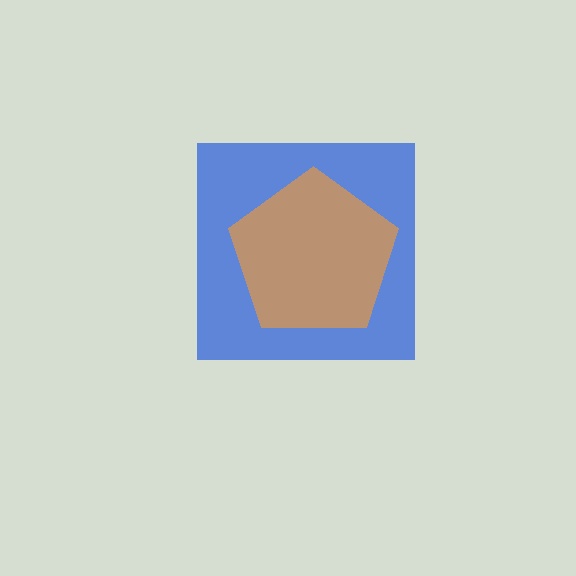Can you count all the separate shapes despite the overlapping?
Yes, there are 2 separate shapes.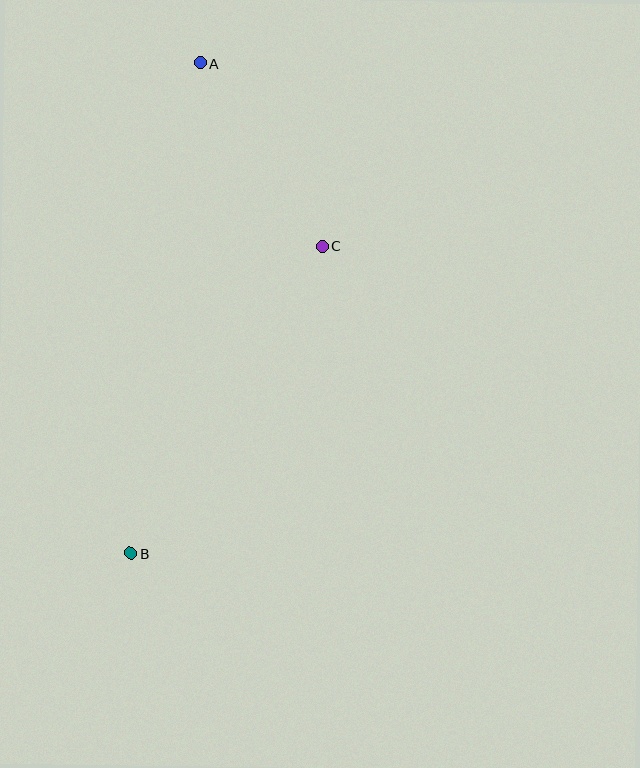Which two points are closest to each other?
Points A and C are closest to each other.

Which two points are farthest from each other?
Points A and B are farthest from each other.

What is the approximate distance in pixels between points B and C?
The distance between B and C is approximately 362 pixels.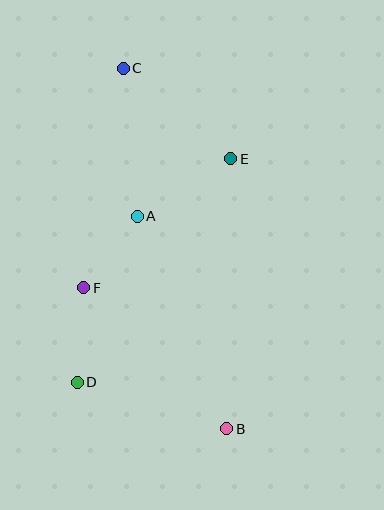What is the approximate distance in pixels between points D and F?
The distance between D and F is approximately 95 pixels.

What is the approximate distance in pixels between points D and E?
The distance between D and E is approximately 272 pixels.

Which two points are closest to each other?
Points A and F are closest to each other.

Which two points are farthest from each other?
Points B and C are farthest from each other.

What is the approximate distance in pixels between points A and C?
The distance between A and C is approximately 149 pixels.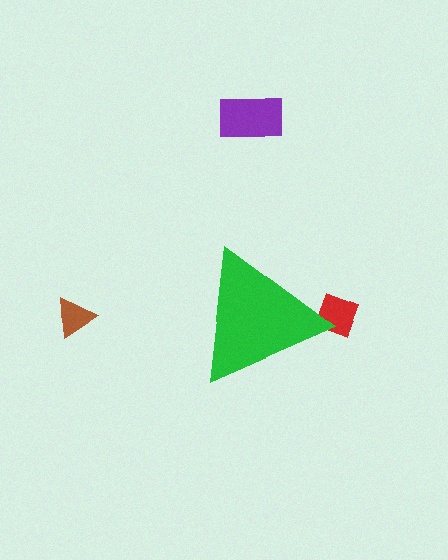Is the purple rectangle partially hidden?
No, the purple rectangle is fully visible.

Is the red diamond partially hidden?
Yes, the red diamond is partially hidden behind the green triangle.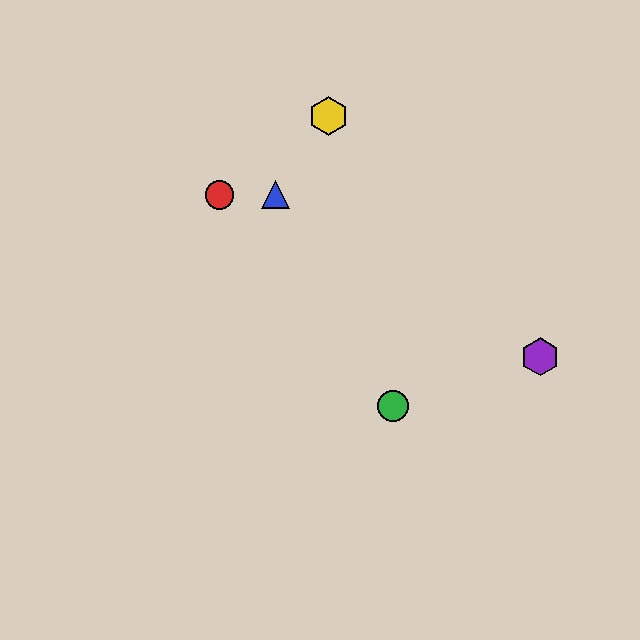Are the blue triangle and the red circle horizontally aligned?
Yes, both are at y≈195.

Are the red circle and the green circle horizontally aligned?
No, the red circle is at y≈195 and the green circle is at y≈406.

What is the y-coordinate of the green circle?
The green circle is at y≈406.